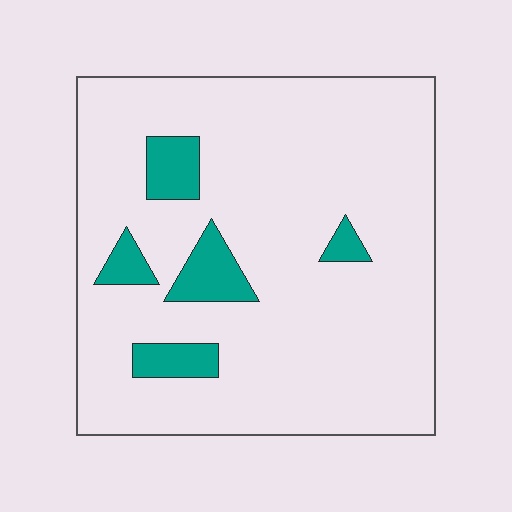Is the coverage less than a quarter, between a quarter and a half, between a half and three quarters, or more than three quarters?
Less than a quarter.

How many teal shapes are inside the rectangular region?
5.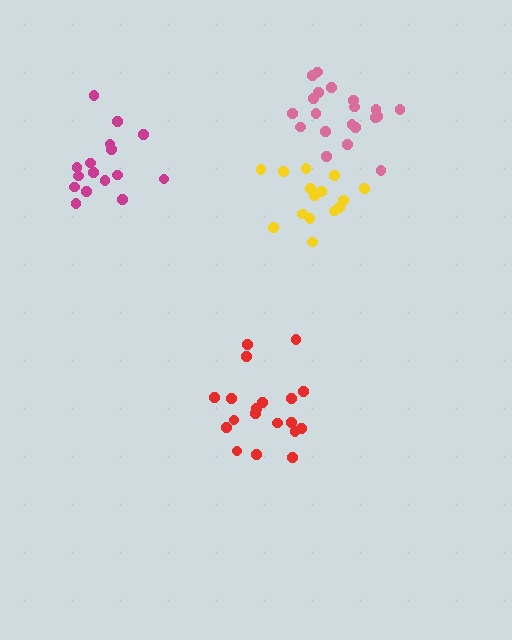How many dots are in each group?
Group 1: 15 dots, Group 2: 16 dots, Group 3: 19 dots, Group 4: 20 dots (70 total).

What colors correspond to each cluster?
The clusters are colored: yellow, magenta, red, pink.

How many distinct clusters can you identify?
There are 4 distinct clusters.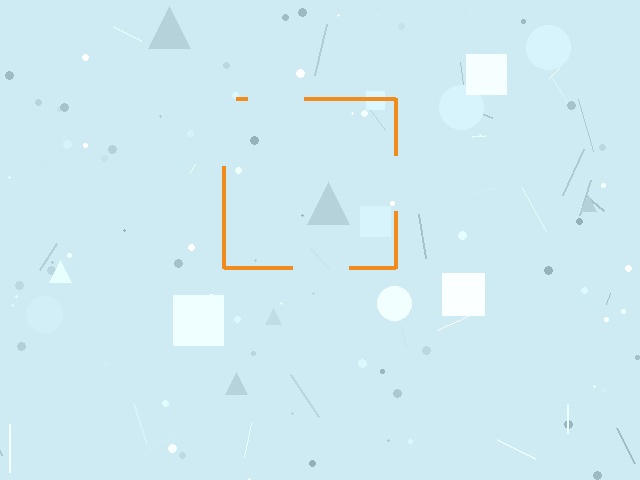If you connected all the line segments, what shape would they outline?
They would outline a square.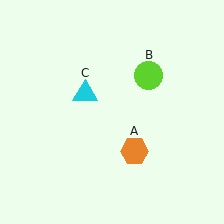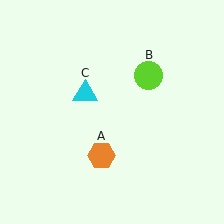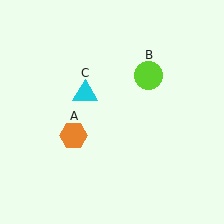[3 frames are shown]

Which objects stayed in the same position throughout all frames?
Lime circle (object B) and cyan triangle (object C) remained stationary.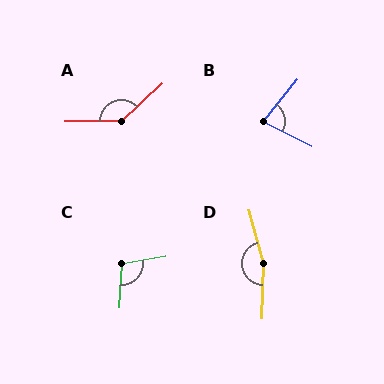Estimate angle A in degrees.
Approximately 137 degrees.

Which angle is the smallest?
B, at approximately 77 degrees.